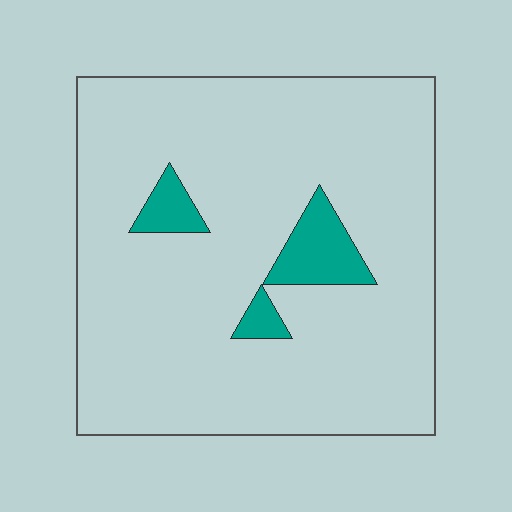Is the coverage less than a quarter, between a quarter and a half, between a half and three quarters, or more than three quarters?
Less than a quarter.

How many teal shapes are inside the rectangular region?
3.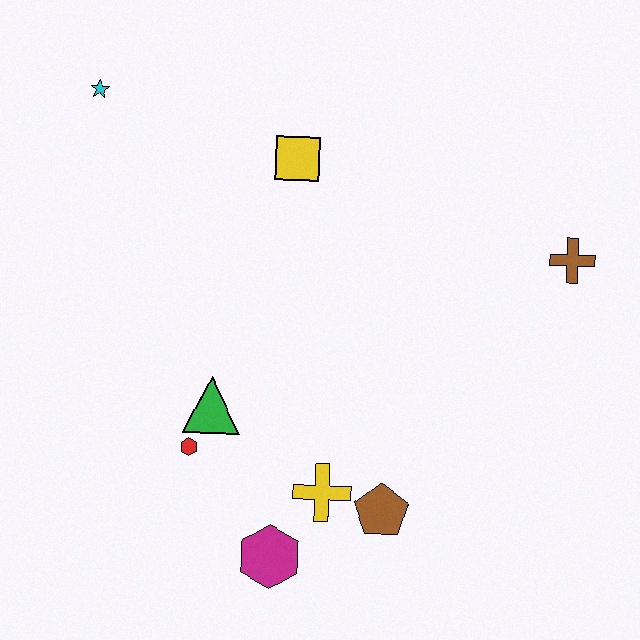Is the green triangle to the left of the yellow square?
Yes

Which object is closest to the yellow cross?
The brown pentagon is closest to the yellow cross.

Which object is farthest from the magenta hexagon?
The cyan star is farthest from the magenta hexagon.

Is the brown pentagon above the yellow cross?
No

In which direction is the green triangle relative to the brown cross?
The green triangle is to the left of the brown cross.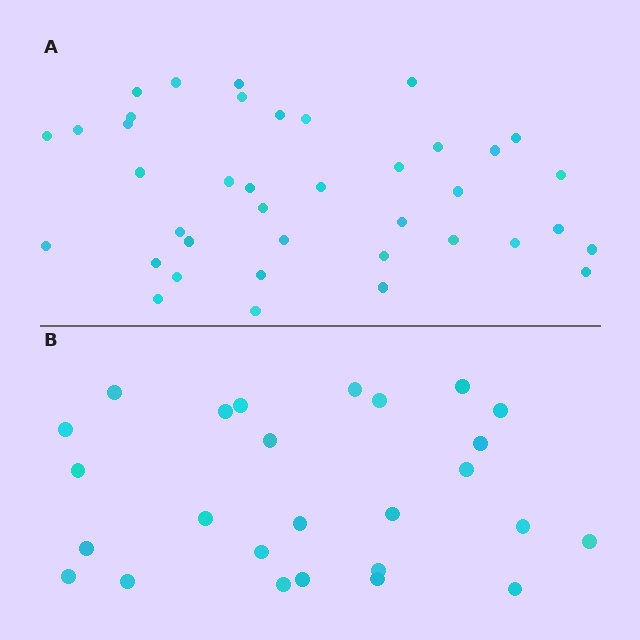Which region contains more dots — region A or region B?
Region A (the top region) has more dots.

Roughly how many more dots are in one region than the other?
Region A has approximately 15 more dots than region B.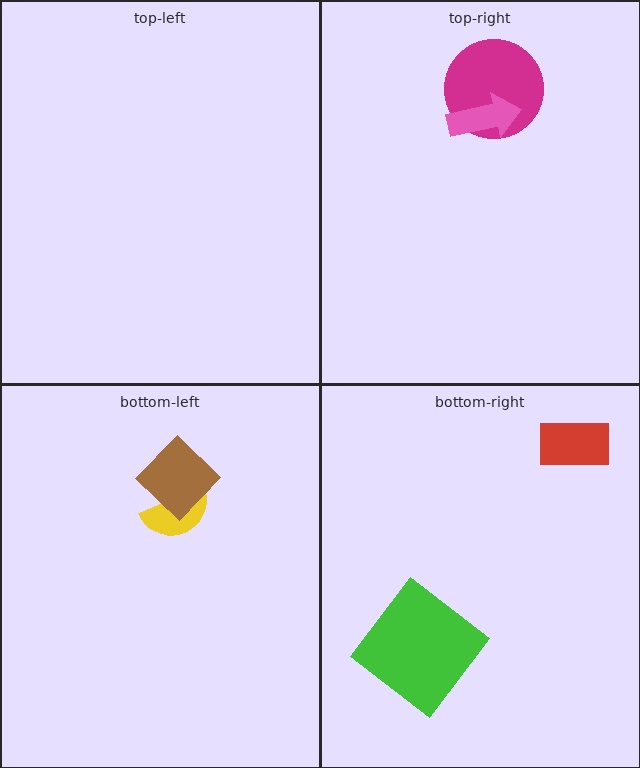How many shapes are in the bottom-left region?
2.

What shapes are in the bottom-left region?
The yellow semicircle, the brown diamond.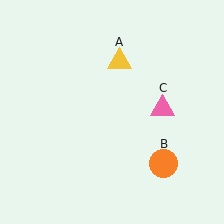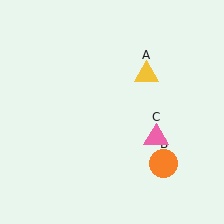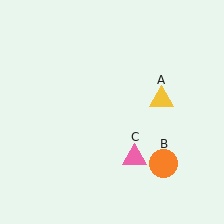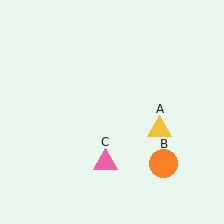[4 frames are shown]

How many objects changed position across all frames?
2 objects changed position: yellow triangle (object A), pink triangle (object C).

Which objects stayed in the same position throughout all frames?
Orange circle (object B) remained stationary.